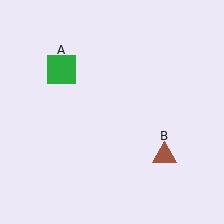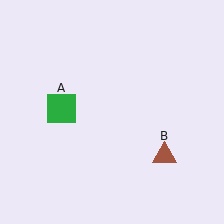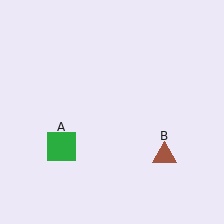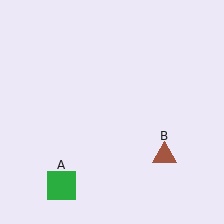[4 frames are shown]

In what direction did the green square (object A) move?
The green square (object A) moved down.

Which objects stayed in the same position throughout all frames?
Brown triangle (object B) remained stationary.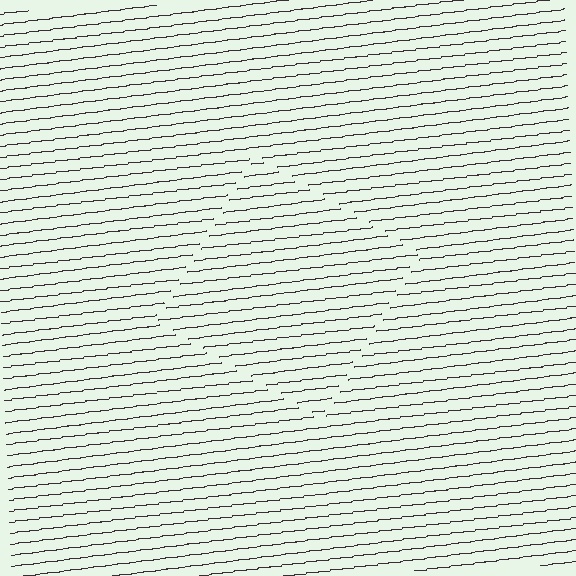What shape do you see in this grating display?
An illusory square. The interior of the shape contains the same grating, shifted by half a period — the contour is defined by the phase discontinuity where line-ends from the inner and outer gratings abut.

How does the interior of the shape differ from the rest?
The interior of the shape contains the same grating, shifted by half a period — the contour is defined by the phase discontinuity where line-ends from the inner and outer gratings abut.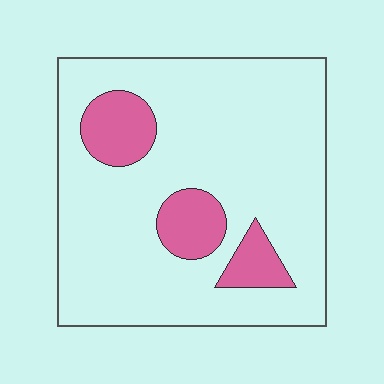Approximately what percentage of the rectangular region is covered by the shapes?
Approximately 15%.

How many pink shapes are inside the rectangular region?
3.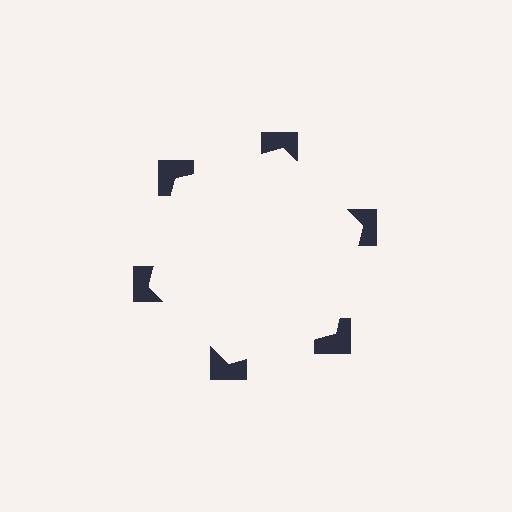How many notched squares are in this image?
There are 6 — one at each vertex of the illusory hexagon.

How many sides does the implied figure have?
6 sides.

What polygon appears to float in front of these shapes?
An illusory hexagon — its edges are inferred from the aligned wedge cuts in the notched squares, not physically drawn.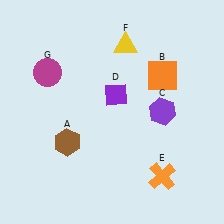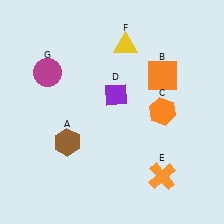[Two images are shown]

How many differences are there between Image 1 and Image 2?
There is 1 difference between the two images.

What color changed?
The hexagon (C) changed from purple in Image 1 to orange in Image 2.